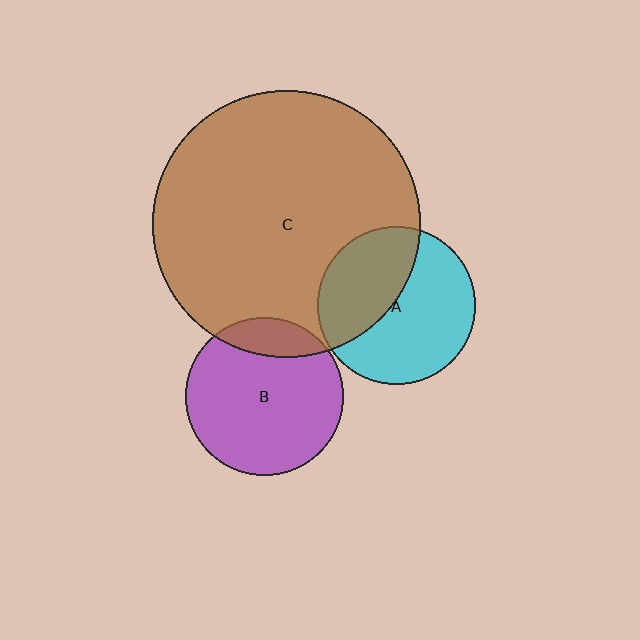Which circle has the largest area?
Circle C (brown).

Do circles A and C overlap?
Yes.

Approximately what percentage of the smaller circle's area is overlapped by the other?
Approximately 40%.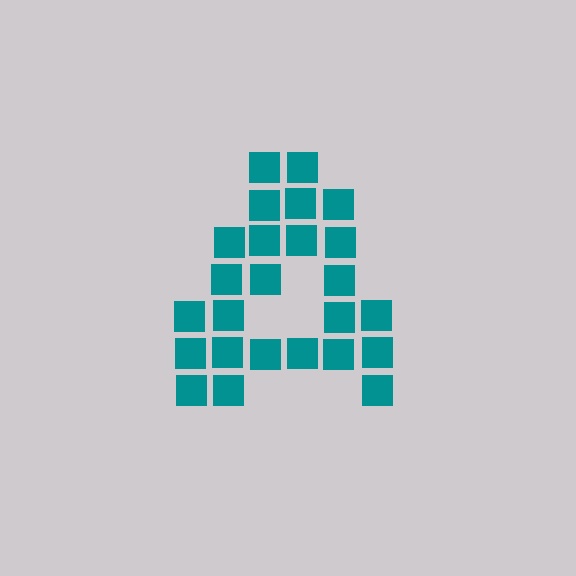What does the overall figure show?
The overall figure shows the letter A.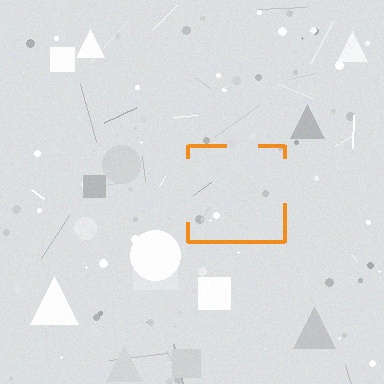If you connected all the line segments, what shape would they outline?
They would outline a square.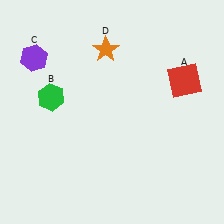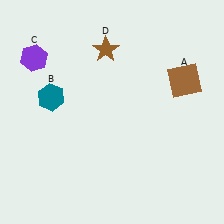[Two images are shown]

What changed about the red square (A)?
In Image 1, A is red. In Image 2, it changed to brown.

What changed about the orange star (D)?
In Image 1, D is orange. In Image 2, it changed to brown.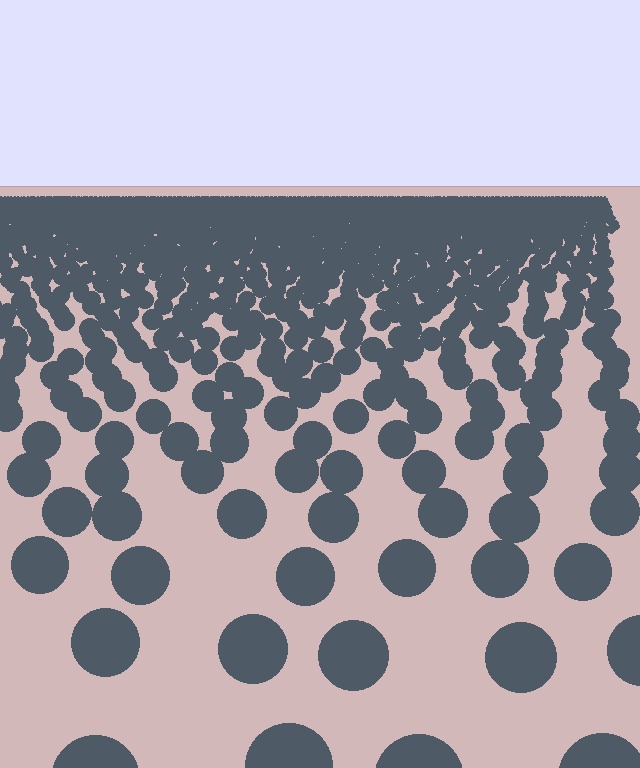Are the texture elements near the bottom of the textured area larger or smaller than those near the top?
Larger. Near the bottom, elements are closer to the viewer and appear at a bigger on-screen size.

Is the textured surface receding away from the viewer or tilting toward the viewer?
The surface is receding away from the viewer. Texture elements get smaller and denser toward the top.